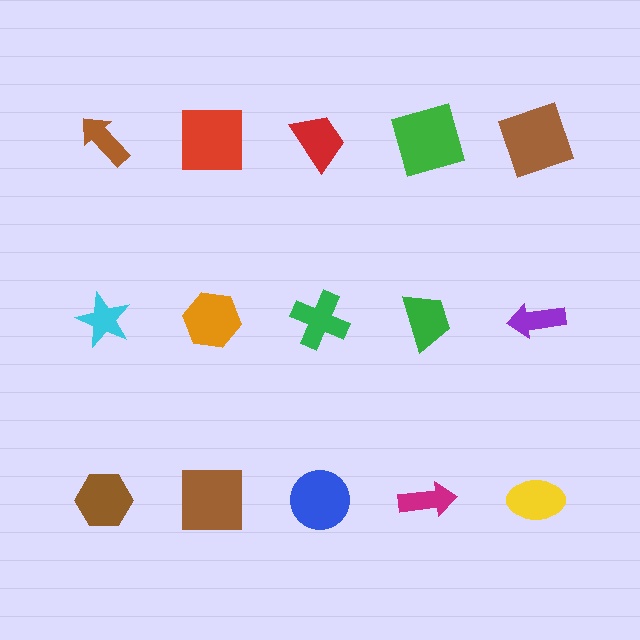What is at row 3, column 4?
A magenta arrow.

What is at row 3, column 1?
A brown hexagon.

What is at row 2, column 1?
A cyan star.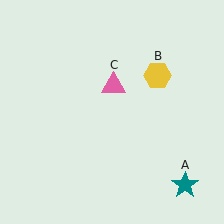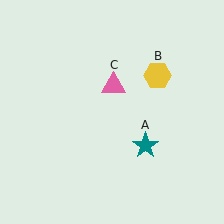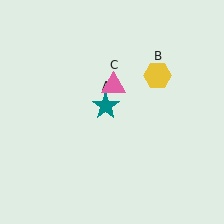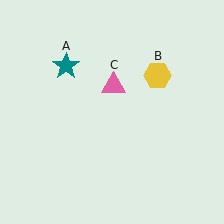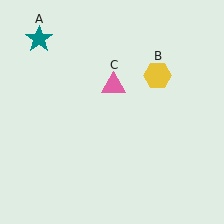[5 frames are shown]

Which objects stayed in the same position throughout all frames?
Yellow hexagon (object B) and pink triangle (object C) remained stationary.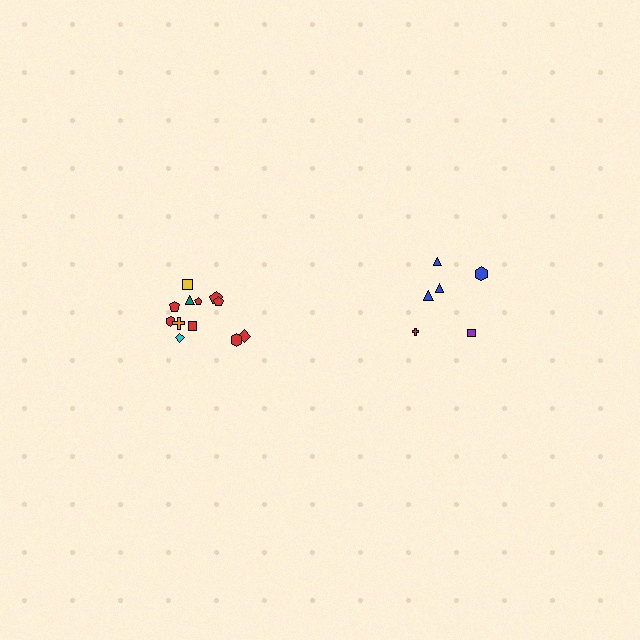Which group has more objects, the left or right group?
The left group.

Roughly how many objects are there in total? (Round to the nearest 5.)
Roughly 20 objects in total.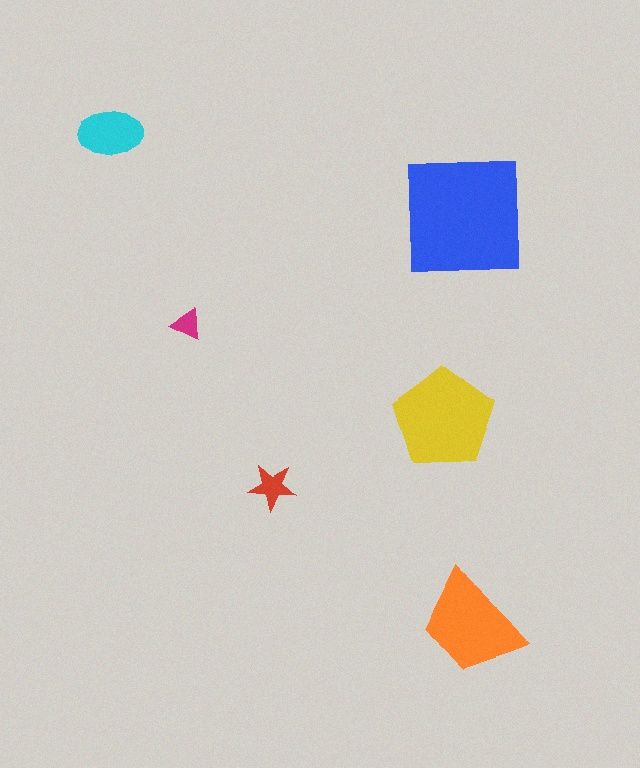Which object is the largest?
The blue square.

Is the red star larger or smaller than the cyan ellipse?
Smaller.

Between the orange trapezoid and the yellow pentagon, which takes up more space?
The yellow pentagon.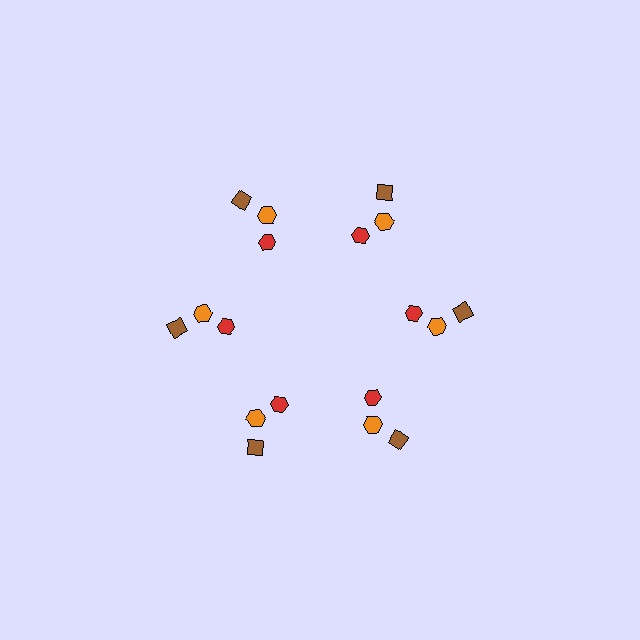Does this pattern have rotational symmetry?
Yes, this pattern has 6-fold rotational symmetry. It looks the same after rotating 60 degrees around the center.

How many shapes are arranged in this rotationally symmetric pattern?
There are 18 shapes, arranged in 6 groups of 3.